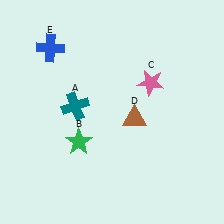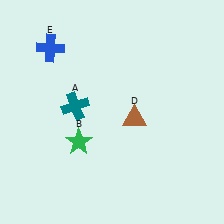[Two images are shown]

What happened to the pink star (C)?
The pink star (C) was removed in Image 2. It was in the top-right area of Image 1.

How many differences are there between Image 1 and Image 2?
There is 1 difference between the two images.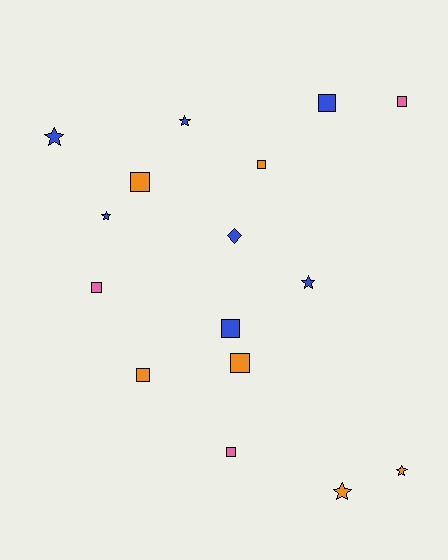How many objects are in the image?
There are 16 objects.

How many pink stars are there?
There are no pink stars.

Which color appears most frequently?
Blue, with 7 objects.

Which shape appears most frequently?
Square, with 9 objects.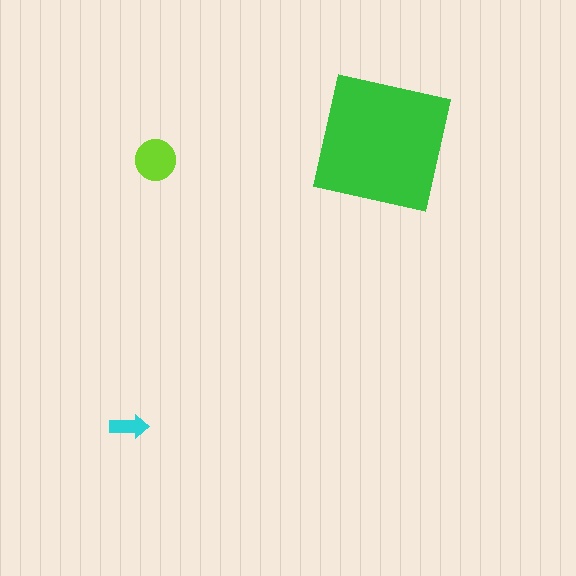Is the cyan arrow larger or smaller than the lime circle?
Smaller.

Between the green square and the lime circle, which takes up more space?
The green square.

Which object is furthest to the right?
The green square is rightmost.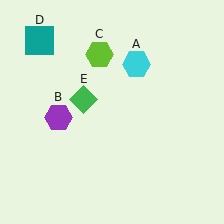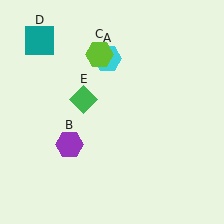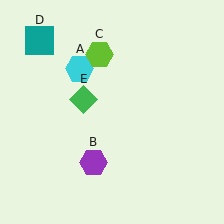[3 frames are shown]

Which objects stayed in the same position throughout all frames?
Lime hexagon (object C) and teal square (object D) and green diamond (object E) remained stationary.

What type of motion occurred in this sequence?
The cyan hexagon (object A), purple hexagon (object B) rotated counterclockwise around the center of the scene.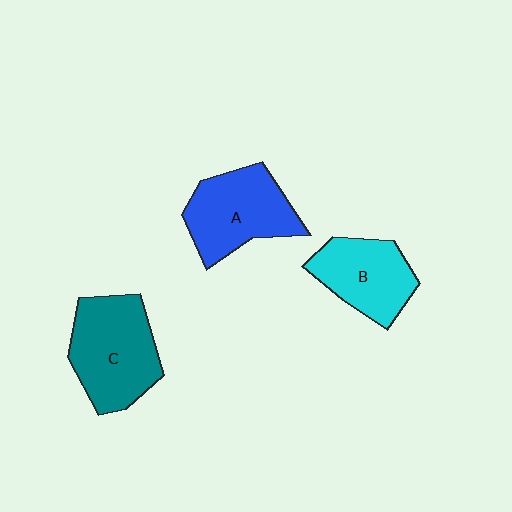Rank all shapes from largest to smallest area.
From largest to smallest: C (teal), A (blue), B (cyan).